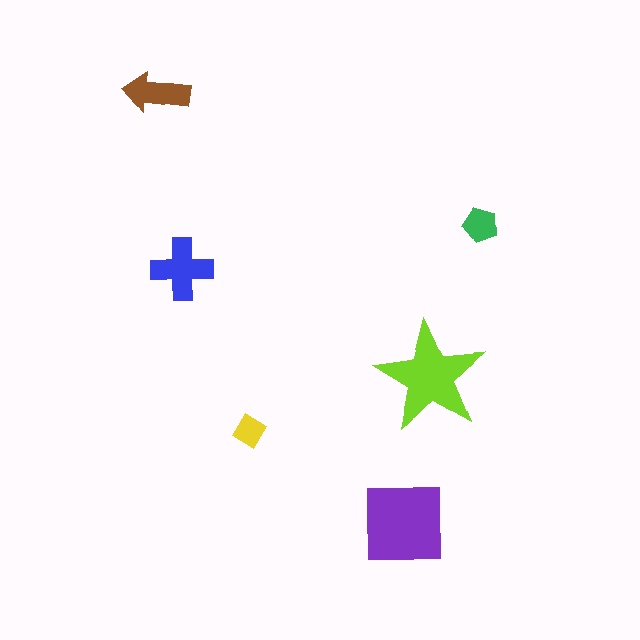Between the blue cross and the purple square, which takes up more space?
The purple square.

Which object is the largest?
The purple square.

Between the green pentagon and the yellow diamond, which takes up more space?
The green pentagon.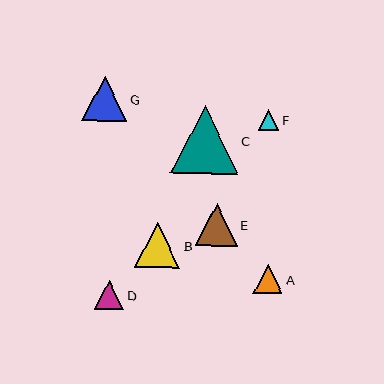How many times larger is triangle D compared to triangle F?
Triangle D is approximately 1.4 times the size of triangle F.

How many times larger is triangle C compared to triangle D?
Triangle C is approximately 2.3 times the size of triangle D.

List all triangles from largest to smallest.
From largest to smallest: C, B, G, E, D, A, F.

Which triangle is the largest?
Triangle C is the largest with a size of approximately 68 pixels.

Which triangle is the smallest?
Triangle F is the smallest with a size of approximately 21 pixels.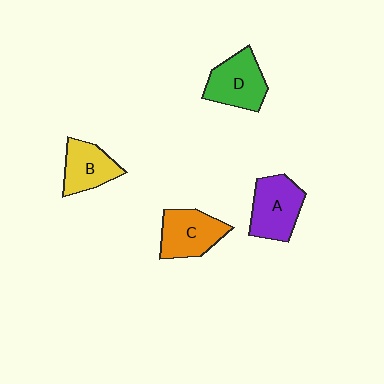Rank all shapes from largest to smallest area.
From largest to smallest: A (purple), D (green), C (orange), B (yellow).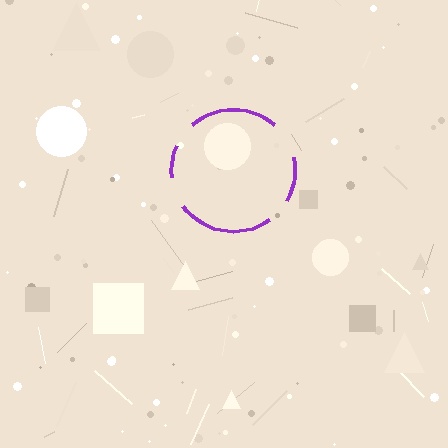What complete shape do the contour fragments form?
The contour fragments form a circle.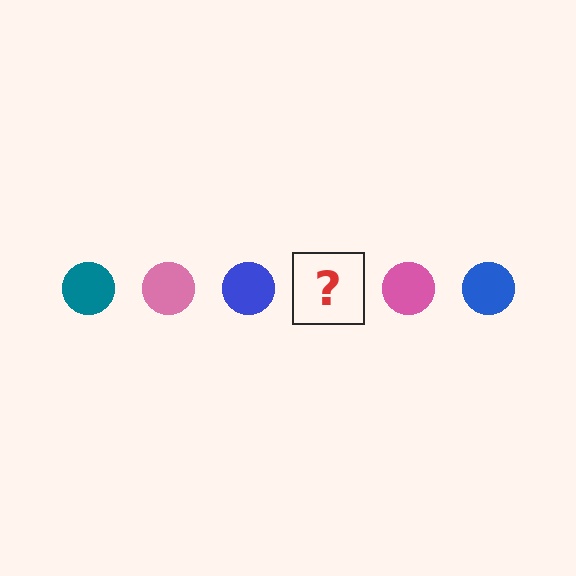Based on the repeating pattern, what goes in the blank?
The blank should be a teal circle.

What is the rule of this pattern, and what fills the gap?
The rule is that the pattern cycles through teal, pink, blue circles. The gap should be filled with a teal circle.